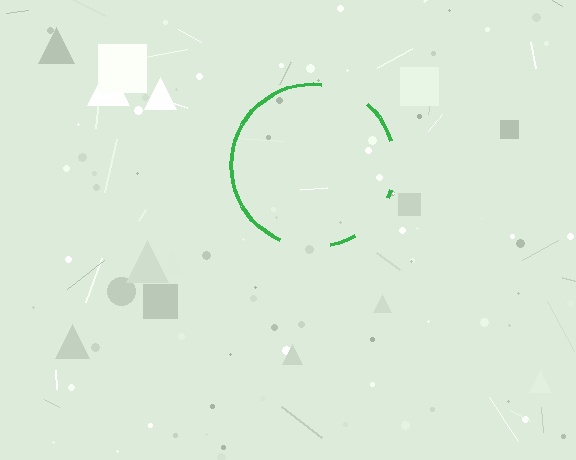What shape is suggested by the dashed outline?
The dashed outline suggests a circle.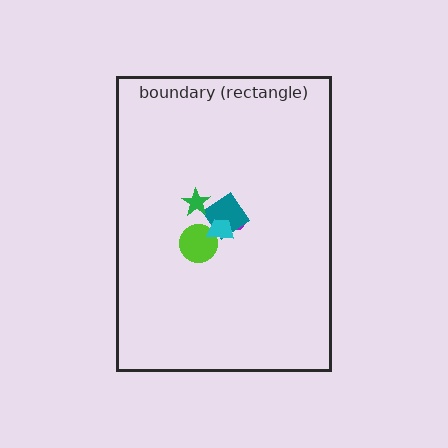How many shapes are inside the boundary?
5 inside, 0 outside.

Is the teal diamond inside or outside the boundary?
Inside.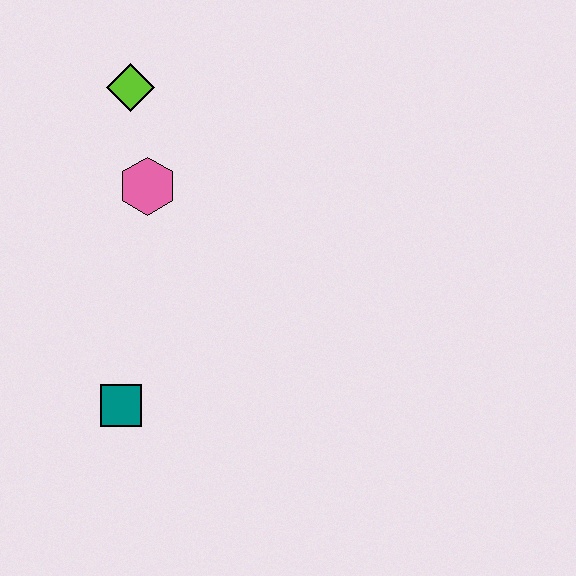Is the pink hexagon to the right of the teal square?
Yes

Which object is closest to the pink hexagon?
The lime diamond is closest to the pink hexagon.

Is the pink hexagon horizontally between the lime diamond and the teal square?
No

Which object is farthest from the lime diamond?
The teal square is farthest from the lime diamond.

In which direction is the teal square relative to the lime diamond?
The teal square is below the lime diamond.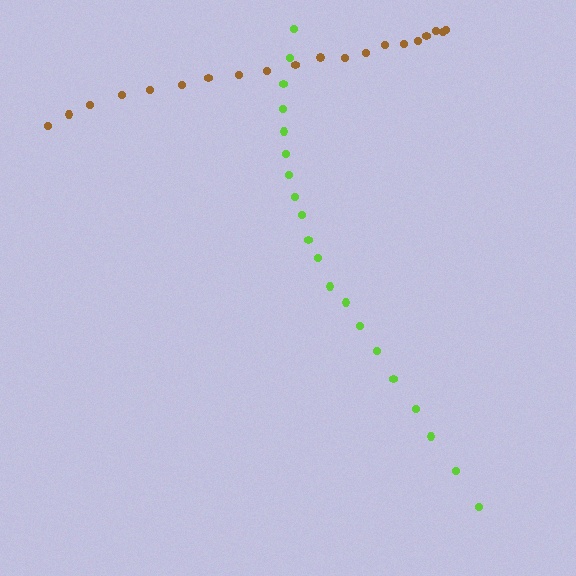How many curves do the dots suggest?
There are 2 distinct paths.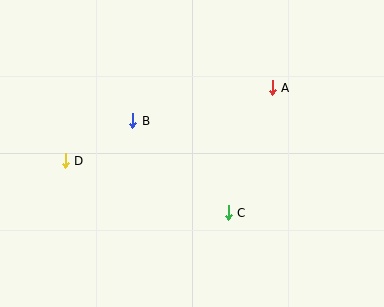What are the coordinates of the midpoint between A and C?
The midpoint between A and C is at (250, 150).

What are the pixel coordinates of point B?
Point B is at (133, 121).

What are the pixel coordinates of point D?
Point D is at (65, 161).